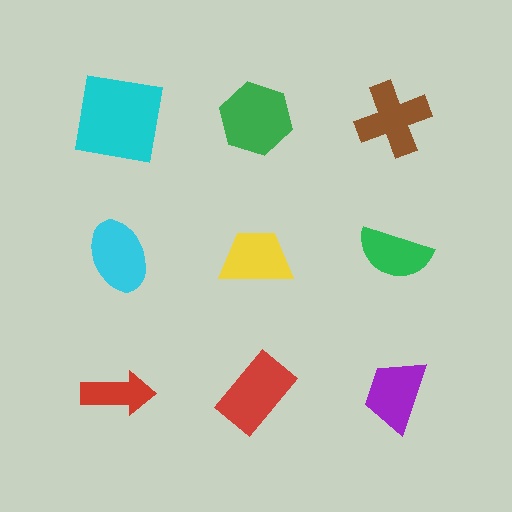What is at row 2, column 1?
A cyan ellipse.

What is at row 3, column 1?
A red arrow.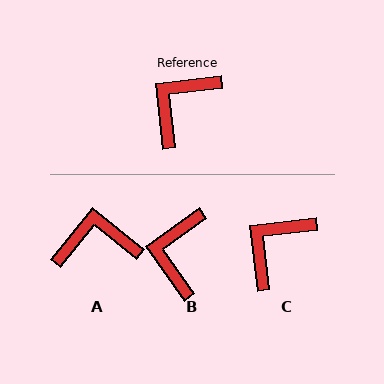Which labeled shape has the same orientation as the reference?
C.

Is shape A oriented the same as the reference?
No, it is off by about 45 degrees.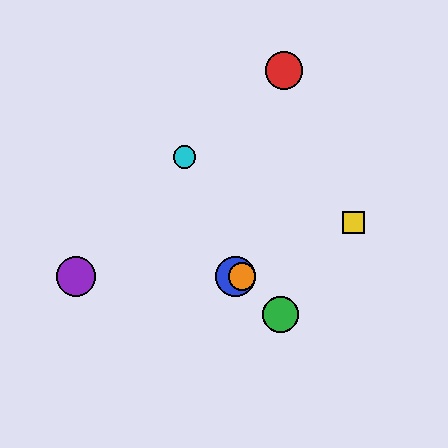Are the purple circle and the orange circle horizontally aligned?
Yes, both are at y≈276.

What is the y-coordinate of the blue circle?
The blue circle is at y≈276.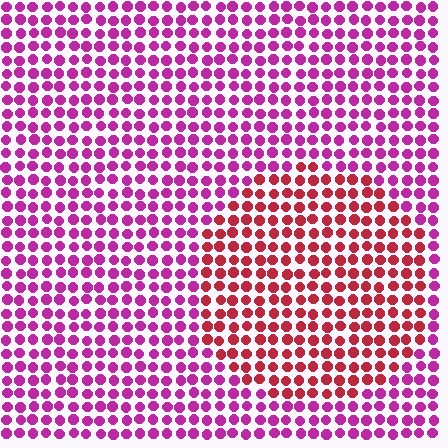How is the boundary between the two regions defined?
The boundary is defined purely by a slight shift in hue (about 41 degrees). Spacing, size, and orientation are identical on both sides.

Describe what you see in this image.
The image is filled with small magenta elements in a uniform arrangement. A circle-shaped region is visible where the elements are tinted to a slightly different hue, forming a subtle color boundary.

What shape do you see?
I see a circle.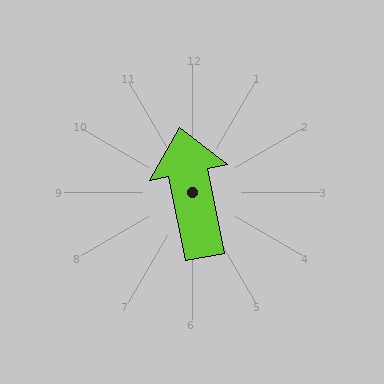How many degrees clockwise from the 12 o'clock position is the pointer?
Approximately 349 degrees.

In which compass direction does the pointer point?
North.